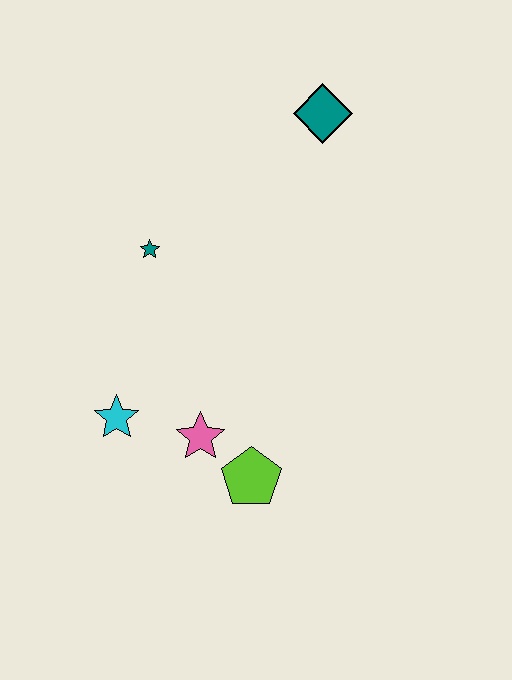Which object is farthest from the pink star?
The teal diamond is farthest from the pink star.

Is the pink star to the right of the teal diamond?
No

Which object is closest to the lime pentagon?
The pink star is closest to the lime pentagon.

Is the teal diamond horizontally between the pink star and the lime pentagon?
No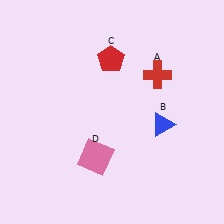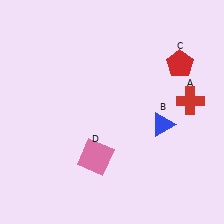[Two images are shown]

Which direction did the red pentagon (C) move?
The red pentagon (C) moved right.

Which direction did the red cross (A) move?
The red cross (A) moved right.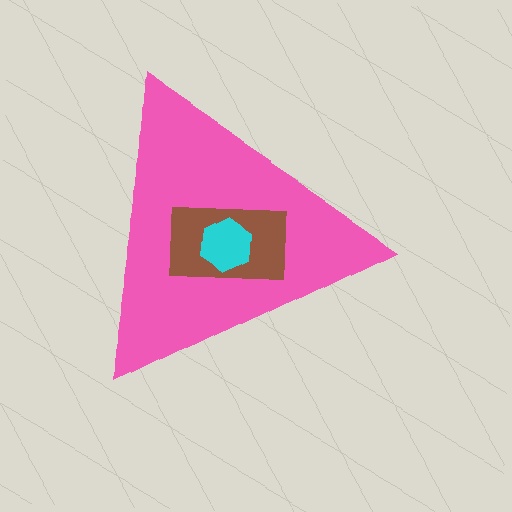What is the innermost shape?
The cyan hexagon.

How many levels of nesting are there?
3.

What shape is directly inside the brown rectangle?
The cyan hexagon.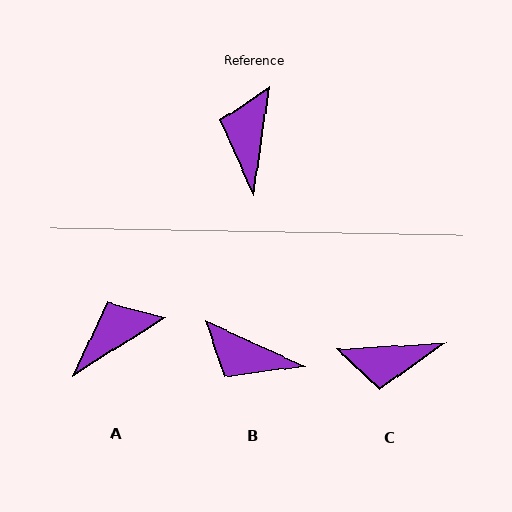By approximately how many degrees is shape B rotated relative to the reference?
Approximately 74 degrees counter-clockwise.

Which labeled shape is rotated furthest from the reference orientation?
C, about 102 degrees away.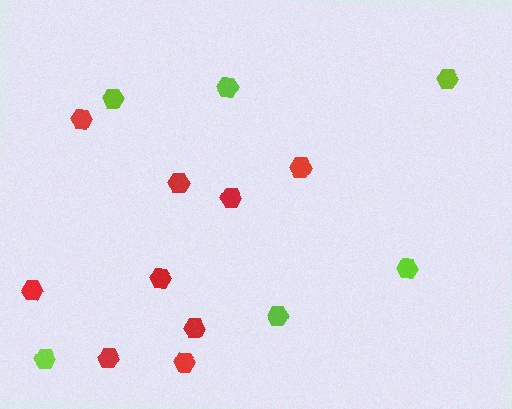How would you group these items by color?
There are 2 groups: one group of red hexagons (9) and one group of lime hexagons (6).